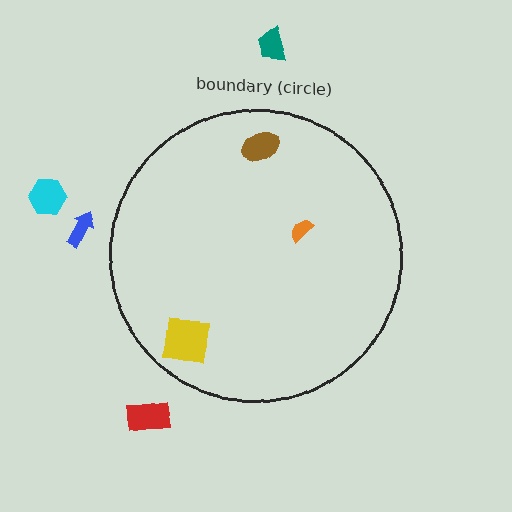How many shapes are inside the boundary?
3 inside, 4 outside.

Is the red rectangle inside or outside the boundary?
Outside.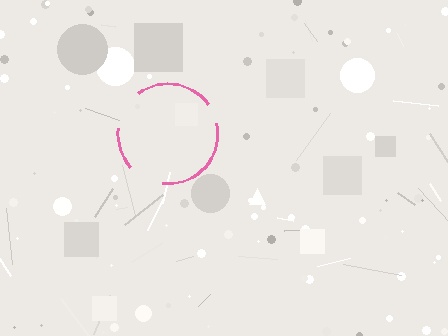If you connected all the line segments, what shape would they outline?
They would outline a circle.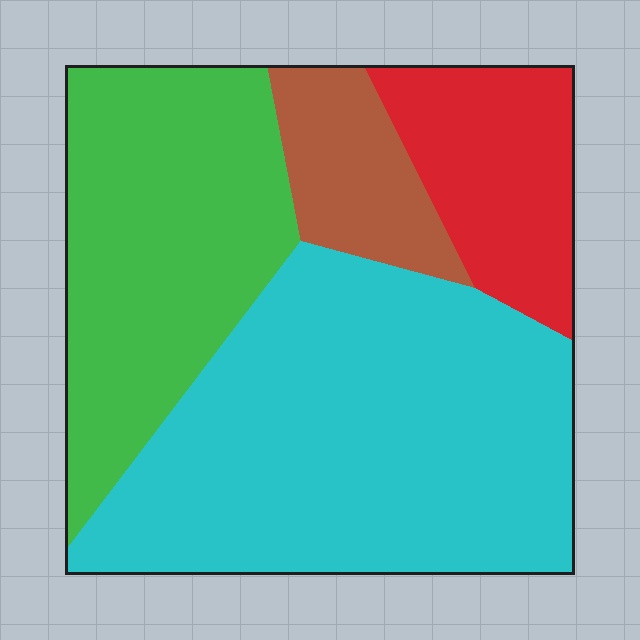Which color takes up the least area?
Brown, at roughly 10%.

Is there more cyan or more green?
Cyan.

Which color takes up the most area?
Cyan, at roughly 45%.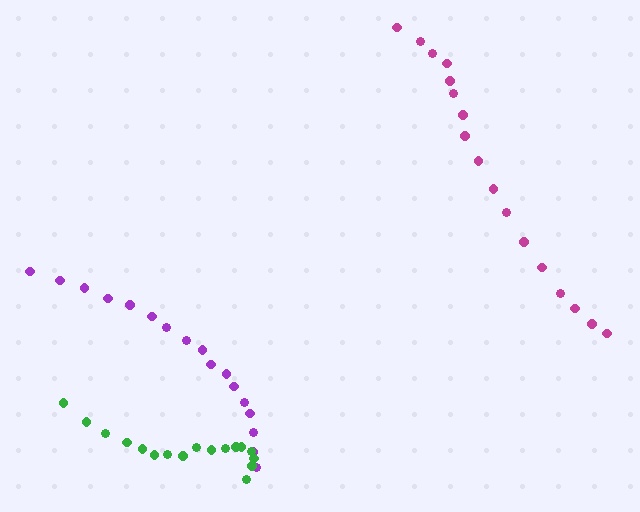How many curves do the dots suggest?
There are 3 distinct paths.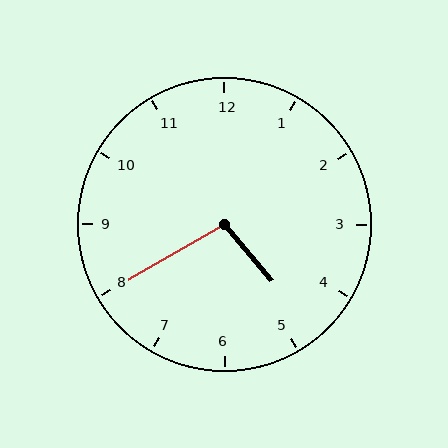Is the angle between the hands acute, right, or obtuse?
It is obtuse.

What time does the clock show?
4:40.